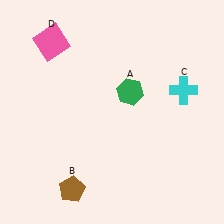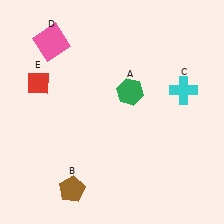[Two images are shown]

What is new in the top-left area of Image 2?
A red diamond (E) was added in the top-left area of Image 2.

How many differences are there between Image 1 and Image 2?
There is 1 difference between the two images.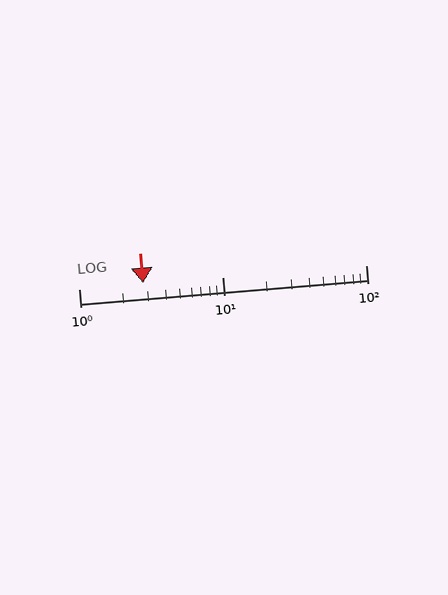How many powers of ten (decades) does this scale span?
The scale spans 2 decades, from 1 to 100.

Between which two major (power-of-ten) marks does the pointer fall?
The pointer is between 1 and 10.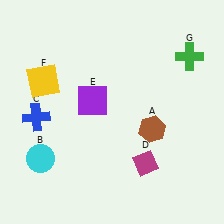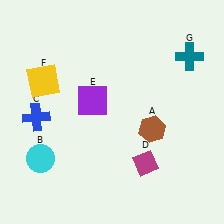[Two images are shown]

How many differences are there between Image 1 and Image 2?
There is 1 difference between the two images.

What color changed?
The cross (G) changed from green in Image 1 to teal in Image 2.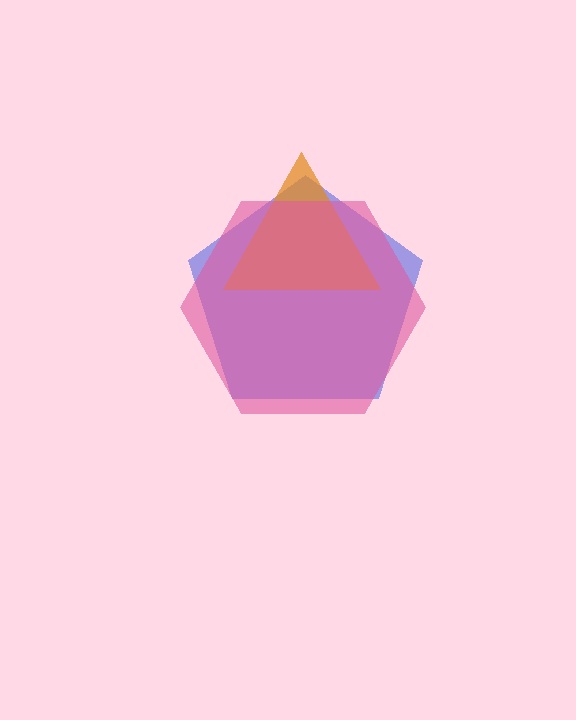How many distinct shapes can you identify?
There are 3 distinct shapes: a blue pentagon, an orange triangle, a pink hexagon.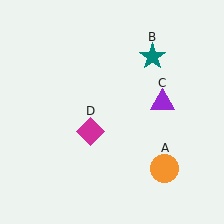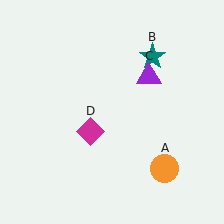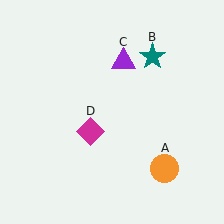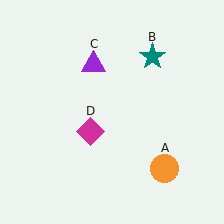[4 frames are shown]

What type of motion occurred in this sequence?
The purple triangle (object C) rotated counterclockwise around the center of the scene.